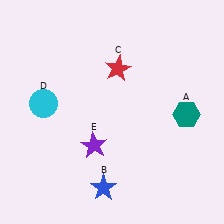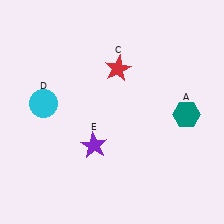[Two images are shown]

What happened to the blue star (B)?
The blue star (B) was removed in Image 2. It was in the bottom-left area of Image 1.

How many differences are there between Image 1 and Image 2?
There is 1 difference between the two images.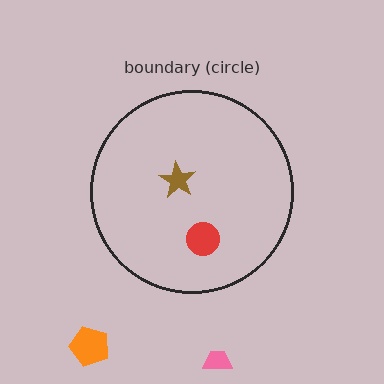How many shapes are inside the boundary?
2 inside, 2 outside.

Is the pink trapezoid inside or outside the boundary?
Outside.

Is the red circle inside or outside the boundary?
Inside.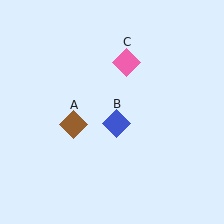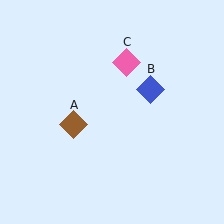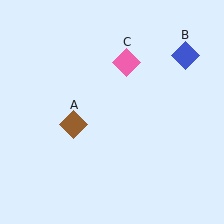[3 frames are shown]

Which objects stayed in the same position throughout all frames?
Brown diamond (object A) and pink diamond (object C) remained stationary.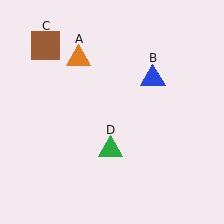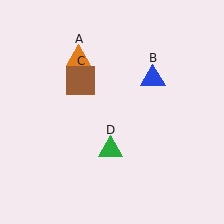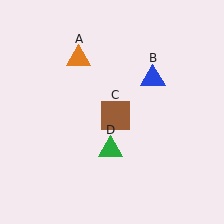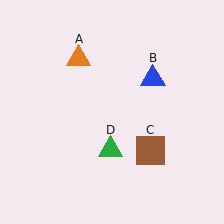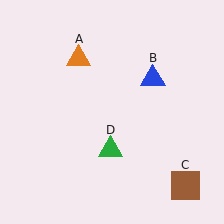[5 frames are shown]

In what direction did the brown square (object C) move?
The brown square (object C) moved down and to the right.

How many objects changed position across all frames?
1 object changed position: brown square (object C).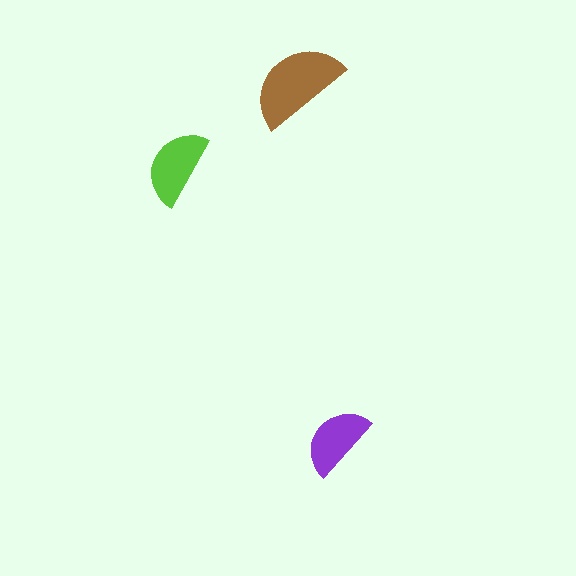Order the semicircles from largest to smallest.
the brown one, the lime one, the purple one.